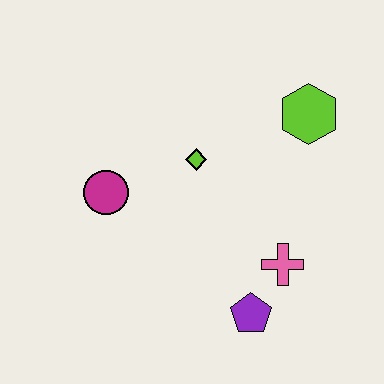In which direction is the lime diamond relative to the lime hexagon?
The lime diamond is to the left of the lime hexagon.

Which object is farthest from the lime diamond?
The purple pentagon is farthest from the lime diamond.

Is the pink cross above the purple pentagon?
Yes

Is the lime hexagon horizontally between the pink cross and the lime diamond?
No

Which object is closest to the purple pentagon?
The pink cross is closest to the purple pentagon.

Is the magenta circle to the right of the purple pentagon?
No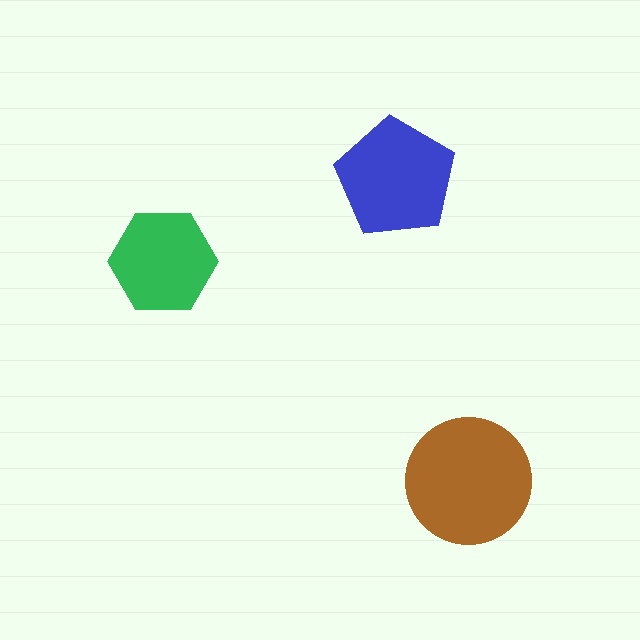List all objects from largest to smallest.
The brown circle, the blue pentagon, the green hexagon.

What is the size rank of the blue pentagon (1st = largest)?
2nd.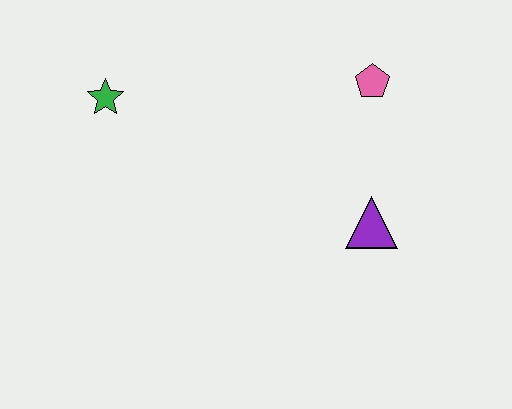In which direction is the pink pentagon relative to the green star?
The pink pentagon is to the right of the green star.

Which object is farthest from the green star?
The purple triangle is farthest from the green star.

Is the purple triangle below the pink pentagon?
Yes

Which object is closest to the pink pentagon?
The purple triangle is closest to the pink pentagon.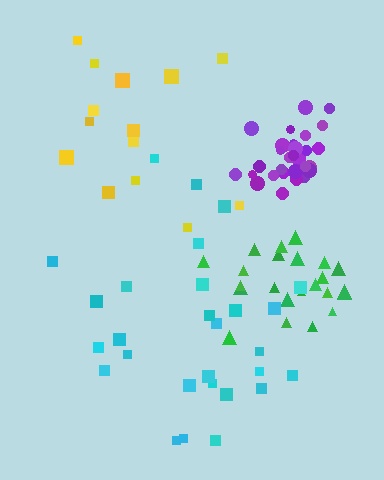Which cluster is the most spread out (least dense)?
Yellow.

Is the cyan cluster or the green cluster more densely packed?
Green.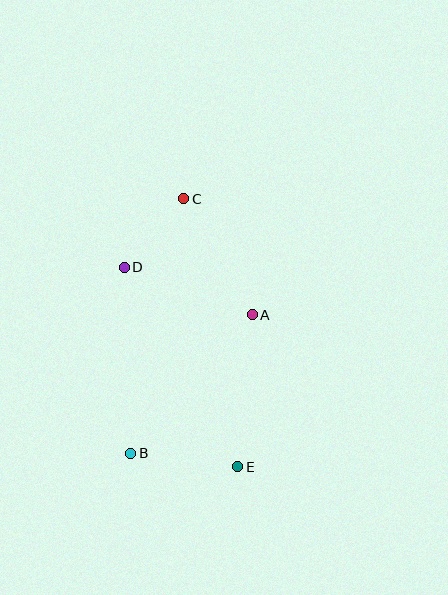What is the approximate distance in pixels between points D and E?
The distance between D and E is approximately 229 pixels.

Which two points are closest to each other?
Points C and D are closest to each other.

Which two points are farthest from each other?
Points C and E are farthest from each other.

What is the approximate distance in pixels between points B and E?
The distance between B and E is approximately 108 pixels.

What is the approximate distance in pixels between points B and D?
The distance between B and D is approximately 186 pixels.